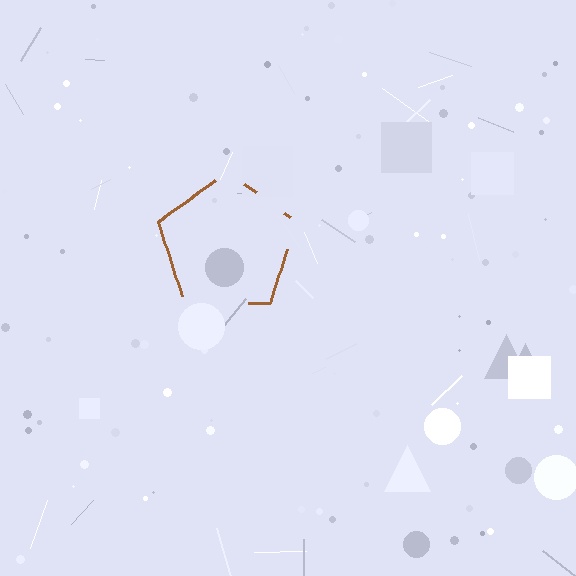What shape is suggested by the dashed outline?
The dashed outline suggests a pentagon.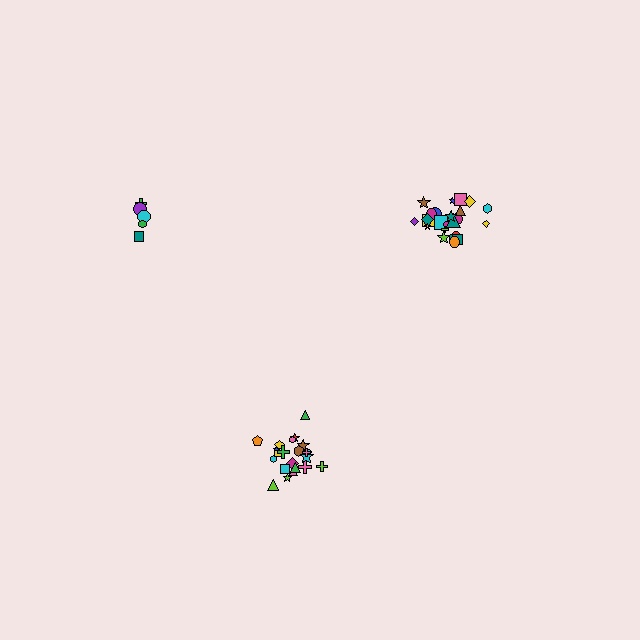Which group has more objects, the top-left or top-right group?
The top-right group.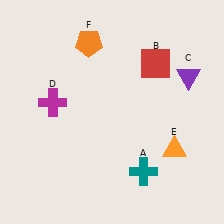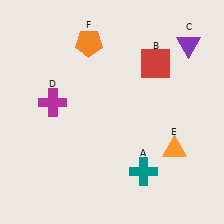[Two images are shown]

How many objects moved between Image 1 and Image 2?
1 object moved between the two images.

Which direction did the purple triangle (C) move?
The purple triangle (C) moved up.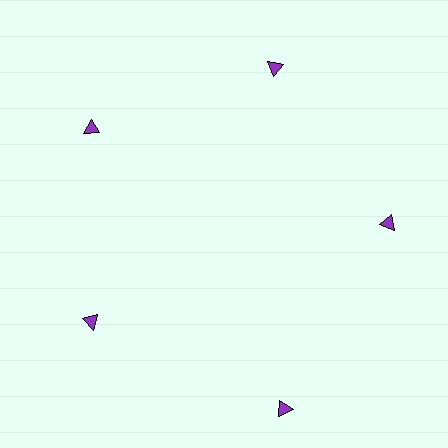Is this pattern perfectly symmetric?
No. The 5 purple triangles are arranged in a ring, but one element near the 5 o'clock position is pushed outward from the center, breaking the 5-fold rotational symmetry.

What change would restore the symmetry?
The symmetry would be restored by moving it inward, back onto the ring so that all 5 triangles sit at equal angles and equal distance from the center.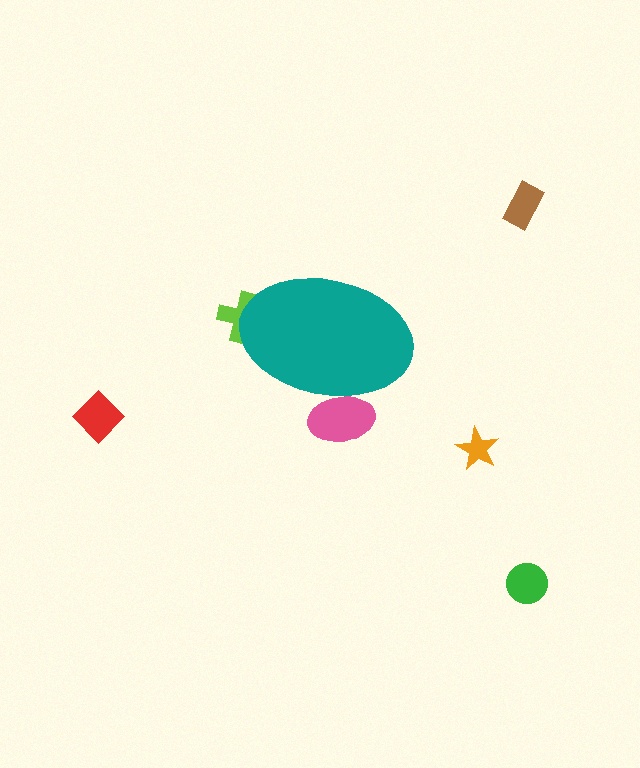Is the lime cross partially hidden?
Yes, the lime cross is partially hidden behind the teal ellipse.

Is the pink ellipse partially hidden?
Yes, the pink ellipse is partially hidden behind the teal ellipse.